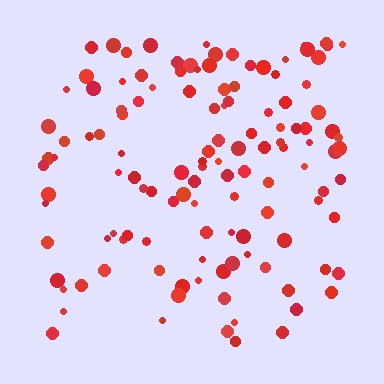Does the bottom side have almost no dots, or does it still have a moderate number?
Still a moderate number, just noticeably fewer than the top.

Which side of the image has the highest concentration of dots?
The top.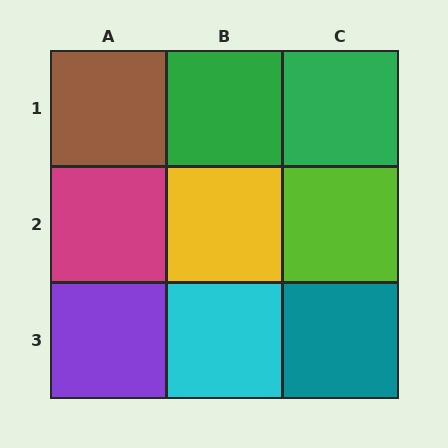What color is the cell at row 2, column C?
Lime.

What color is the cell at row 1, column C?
Green.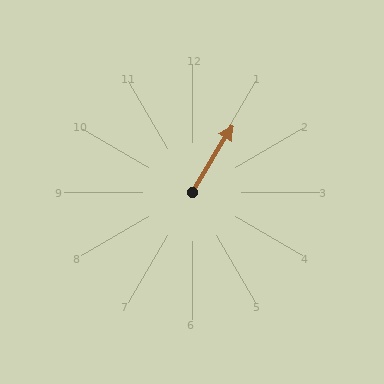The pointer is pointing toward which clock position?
Roughly 1 o'clock.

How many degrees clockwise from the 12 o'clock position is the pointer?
Approximately 31 degrees.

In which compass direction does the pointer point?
Northeast.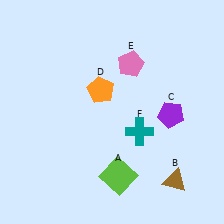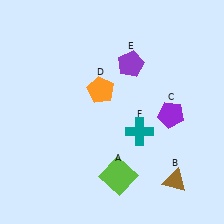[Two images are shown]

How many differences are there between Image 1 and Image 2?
There is 1 difference between the two images.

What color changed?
The pentagon (E) changed from pink in Image 1 to purple in Image 2.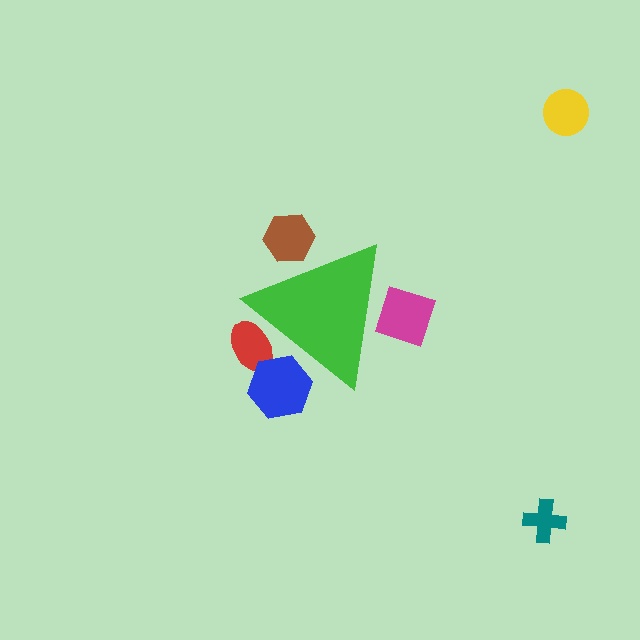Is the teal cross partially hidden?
No, the teal cross is fully visible.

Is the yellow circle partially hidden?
No, the yellow circle is fully visible.